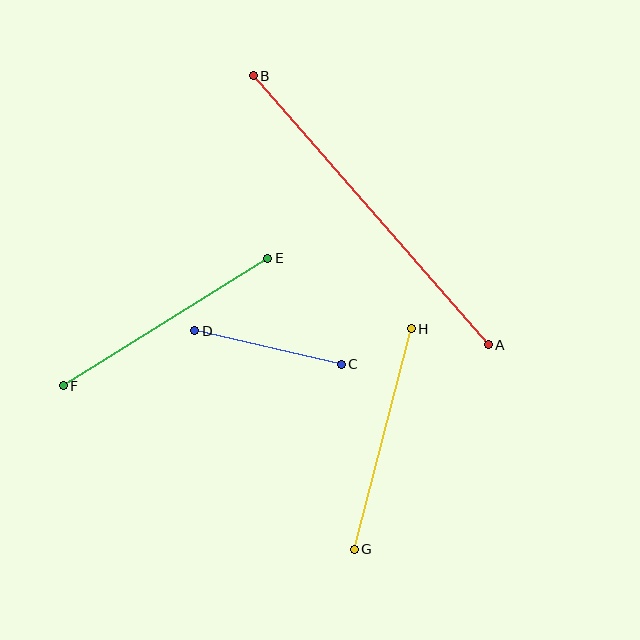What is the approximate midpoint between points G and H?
The midpoint is at approximately (383, 439) pixels.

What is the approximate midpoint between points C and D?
The midpoint is at approximately (268, 348) pixels.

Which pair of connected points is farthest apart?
Points A and B are farthest apart.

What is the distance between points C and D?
The distance is approximately 151 pixels.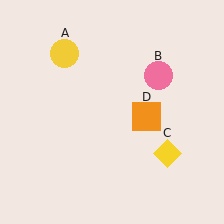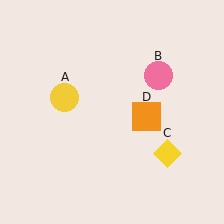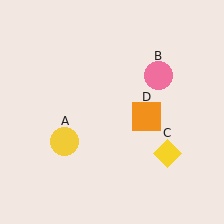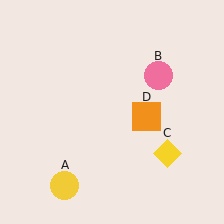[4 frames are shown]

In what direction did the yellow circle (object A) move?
The yellow circle (object A) moved down.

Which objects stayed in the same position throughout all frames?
Pink circle (object B) and yellow diamond (object C) and orange square (object D) remained stationary.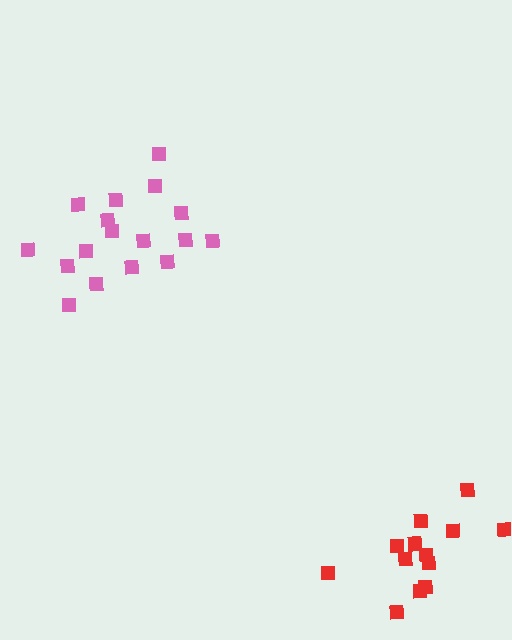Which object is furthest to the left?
The pink cluster is leftmost.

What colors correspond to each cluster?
The clusters are colored: red, pink.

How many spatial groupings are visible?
There are 2 spatial groupings.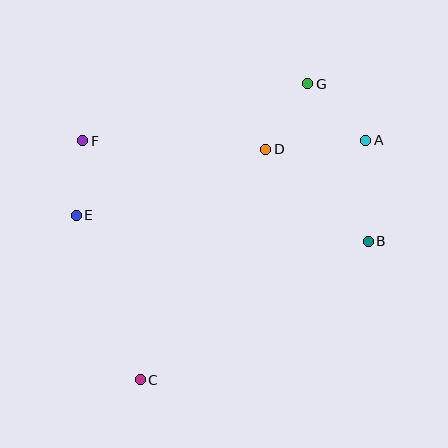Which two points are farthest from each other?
Points C and G are farthest from each other.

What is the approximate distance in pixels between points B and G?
The distance between B and G is approximately 169 pixels.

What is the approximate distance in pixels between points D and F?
The distance between D and F is approximately 183 pixels.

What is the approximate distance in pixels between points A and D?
The distance between A and D is approximately 101 pixels.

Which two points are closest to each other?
Points E and F are closest to each other.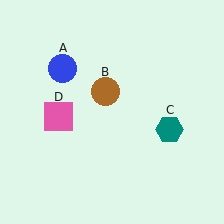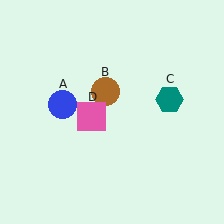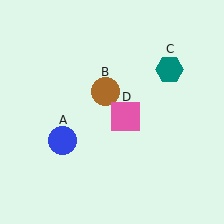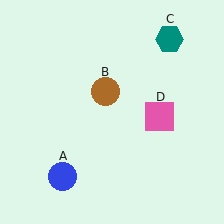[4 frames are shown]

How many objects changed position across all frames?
3 objects changed position: blue circle (object A), teal hexagon (object C), pink square (object D).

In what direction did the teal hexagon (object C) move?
The teal hexagon (object C) moved up.